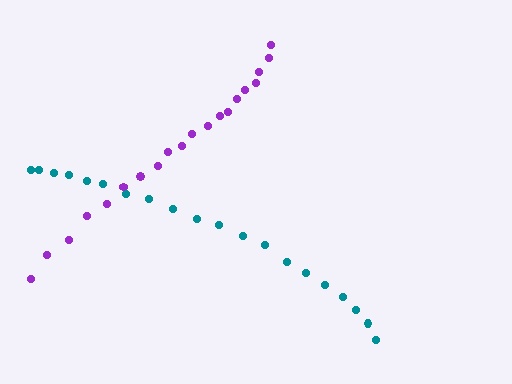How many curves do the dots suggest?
There are 2 distinct paths.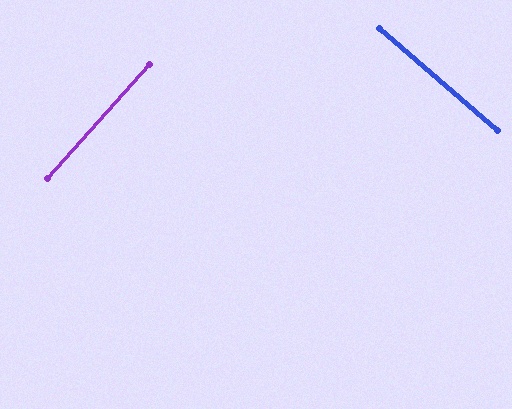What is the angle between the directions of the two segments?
Approximately 89 degrees.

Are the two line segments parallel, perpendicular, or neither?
Perpendicular — they meet at approximately 89°.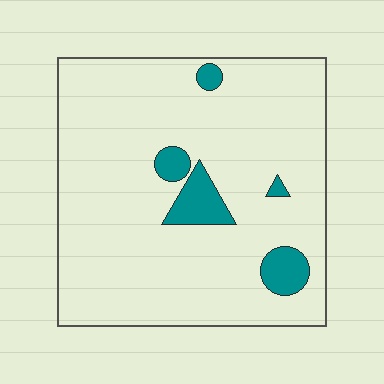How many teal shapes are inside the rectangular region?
5.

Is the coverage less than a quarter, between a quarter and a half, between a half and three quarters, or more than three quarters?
Less than a quarter.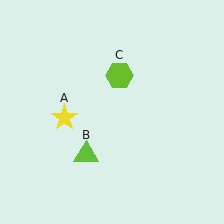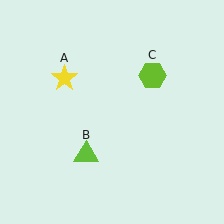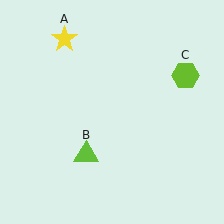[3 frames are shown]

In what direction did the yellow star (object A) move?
The yellow star (object A) moved up.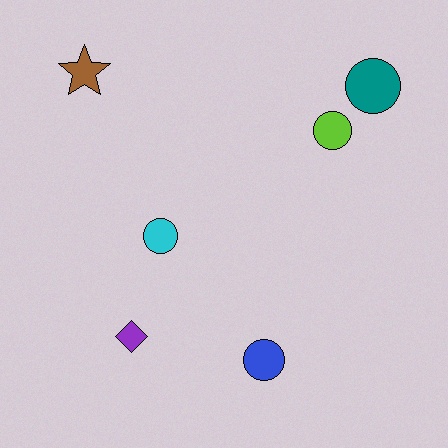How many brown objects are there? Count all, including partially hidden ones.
There is 1 brown object.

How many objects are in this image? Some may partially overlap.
There are 6 objects.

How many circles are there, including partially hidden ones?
There are 4 circles.